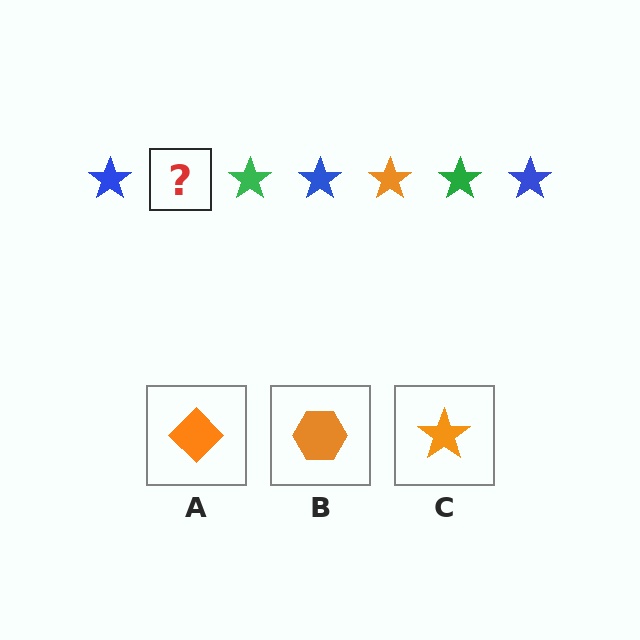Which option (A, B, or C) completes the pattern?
C.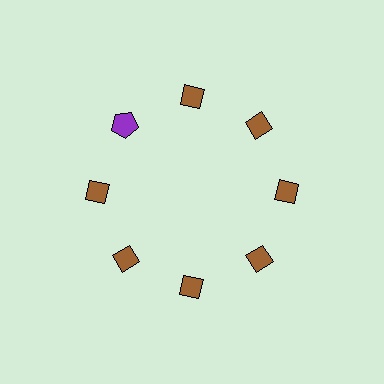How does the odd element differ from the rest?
It differs in both color (purple instead of brown) and shape (pentagon instead of diamond).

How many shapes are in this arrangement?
There are 8 shapes arranged in a ring pattern.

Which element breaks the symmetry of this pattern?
The purple pentagon at roughly the 10 o'clock position breaks the symmetry. All other shapes are brown diamonds.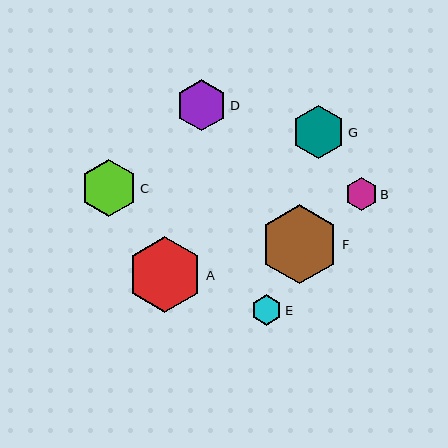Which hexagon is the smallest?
Hexagon E is the smallest with a size of approximately 31 pixels.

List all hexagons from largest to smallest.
From largest to smallest: F, A, C, G, D, B, E.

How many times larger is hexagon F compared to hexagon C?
Hexagon F is approximately 1.4 times the size of hexagon C.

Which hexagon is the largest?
Hexagon F is the largest with a size of approximately 79 pixels.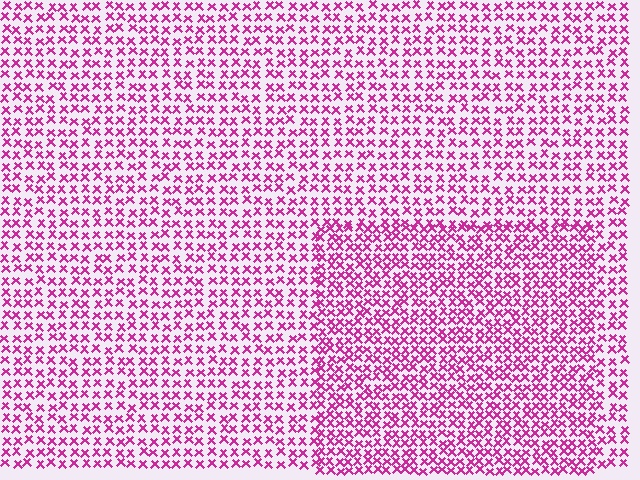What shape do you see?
I see a rectangle.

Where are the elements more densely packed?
The elements are more densely packed inside the rectangle boundary.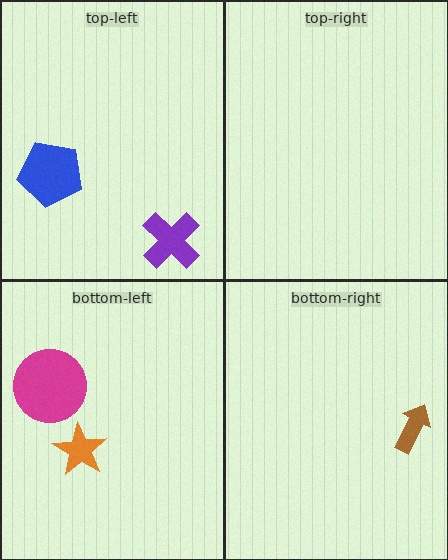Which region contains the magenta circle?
The bottom-left region.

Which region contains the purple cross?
The top-left region.